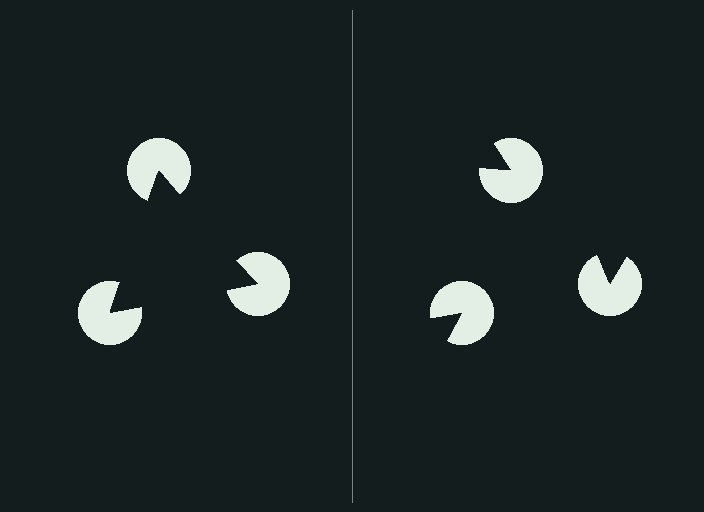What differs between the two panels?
The pac-man discs are positioned identically on both sides; only the wedge orientations differ. On the left they align to a triangle; on the right they are misaligned.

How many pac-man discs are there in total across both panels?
6 — 3 on each side.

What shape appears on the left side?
An illusory triangle.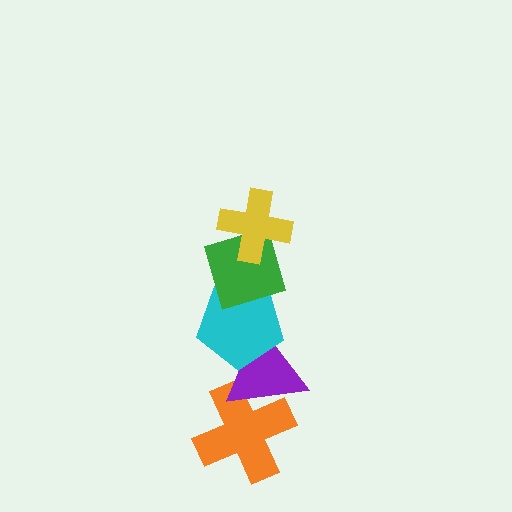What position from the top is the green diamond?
The green diamond is 2nd from the top.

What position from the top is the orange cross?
The orange cross is 5th from the top.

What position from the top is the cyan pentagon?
The cyan pentagon is 3rd from the top.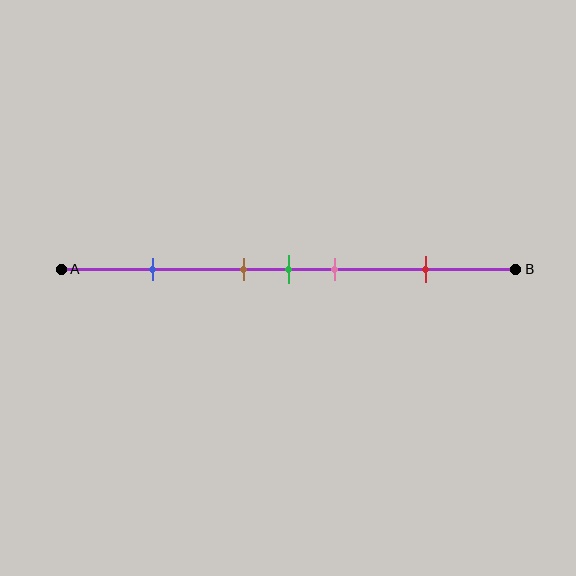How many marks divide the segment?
There are 5 marks dividing the segment.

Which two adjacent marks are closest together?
The brown and green marks are the closest adjacent pair.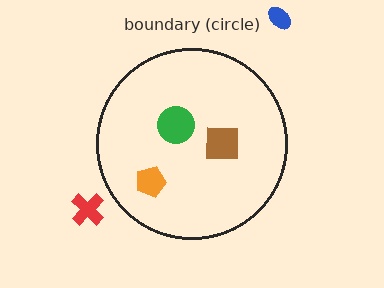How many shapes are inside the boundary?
3 inside, 2 outside.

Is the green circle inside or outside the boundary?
Inside.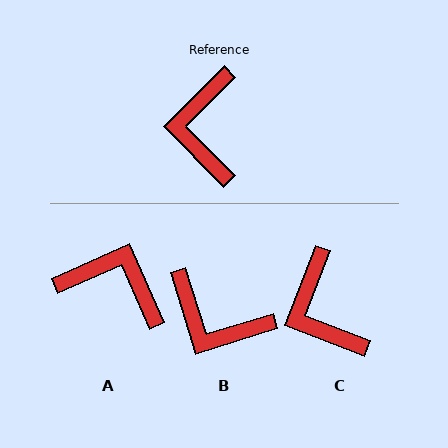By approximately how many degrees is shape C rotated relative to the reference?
Approximately 24 degrees counter-clockwise.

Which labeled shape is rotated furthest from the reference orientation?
A, about 111 degrees away.